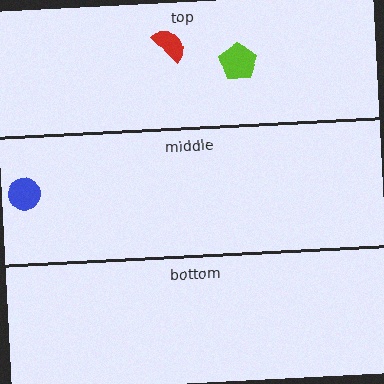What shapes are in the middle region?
The blue circle.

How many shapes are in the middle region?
1.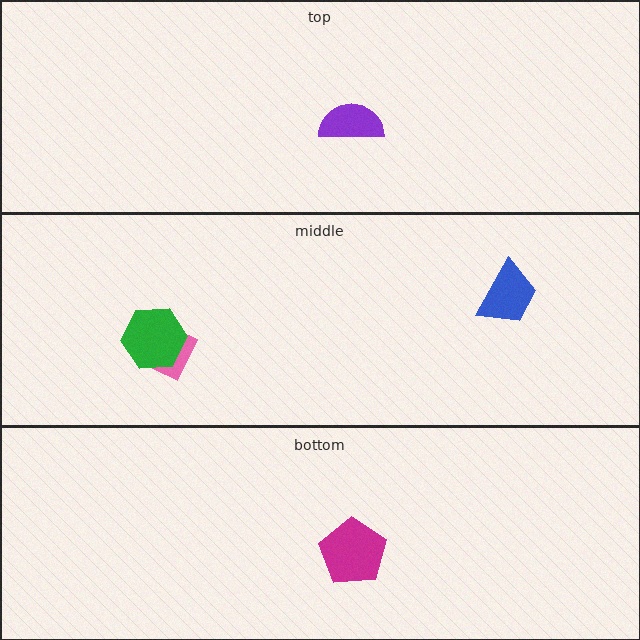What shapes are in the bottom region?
The magenta pentagon.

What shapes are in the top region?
The purple semicircle.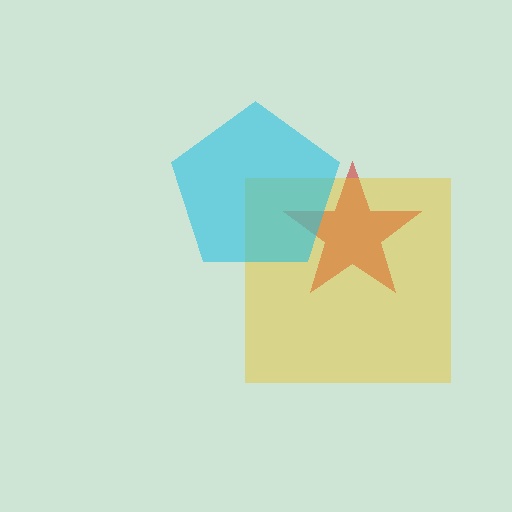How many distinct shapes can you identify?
There are 3 distinct shapes: a red star, a yellow square, a cyan pentagon.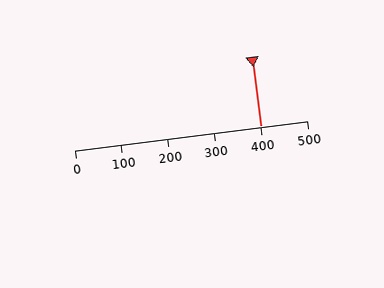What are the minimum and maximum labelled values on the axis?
The axis runs from 0 to 500.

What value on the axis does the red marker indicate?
The marker indicates approximately 400.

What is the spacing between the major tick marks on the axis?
The major ticks are spaced 100 apart.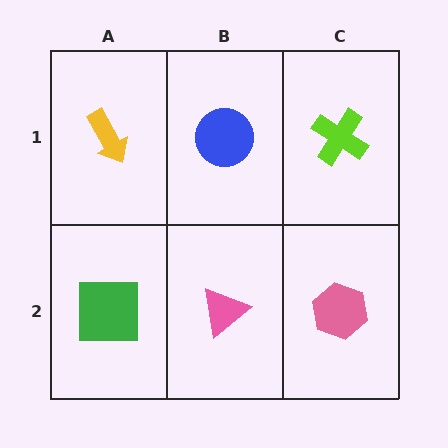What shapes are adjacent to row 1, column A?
A green square (row 2, column A), a blue circle (row 1, column B).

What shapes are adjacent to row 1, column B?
A pink triangle (row 2, column B), a yellow arrow (row 1, column A), a lime cross (row 1, column C).